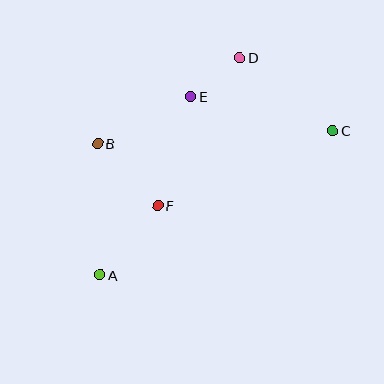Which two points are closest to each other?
Points D and E are closest to each other.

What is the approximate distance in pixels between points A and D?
The distance between A and D is approximately 258 pixels.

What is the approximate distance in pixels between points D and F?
The distance between D and F is approximately 169 pixels.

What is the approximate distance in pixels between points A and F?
The distance between A and F is approximately 90 pixels.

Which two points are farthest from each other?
Points A and C are farthest from each other.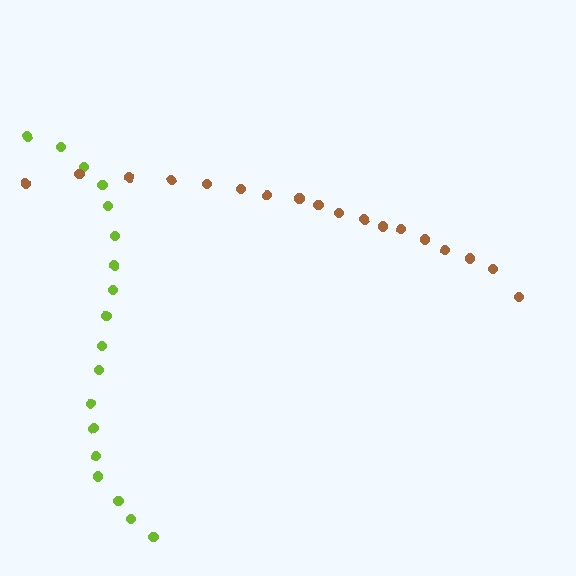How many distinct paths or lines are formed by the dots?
There are 2 distinct paths.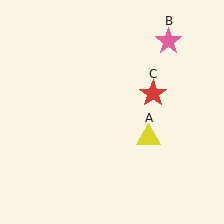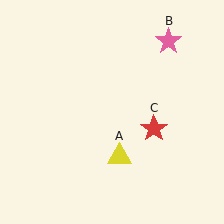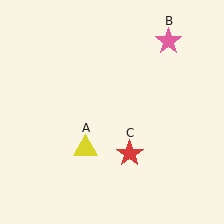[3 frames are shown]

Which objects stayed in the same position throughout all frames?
Pink star (object B) remained stationary.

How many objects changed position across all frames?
2 objects changed position: yellow triangle (object A), red star (object C).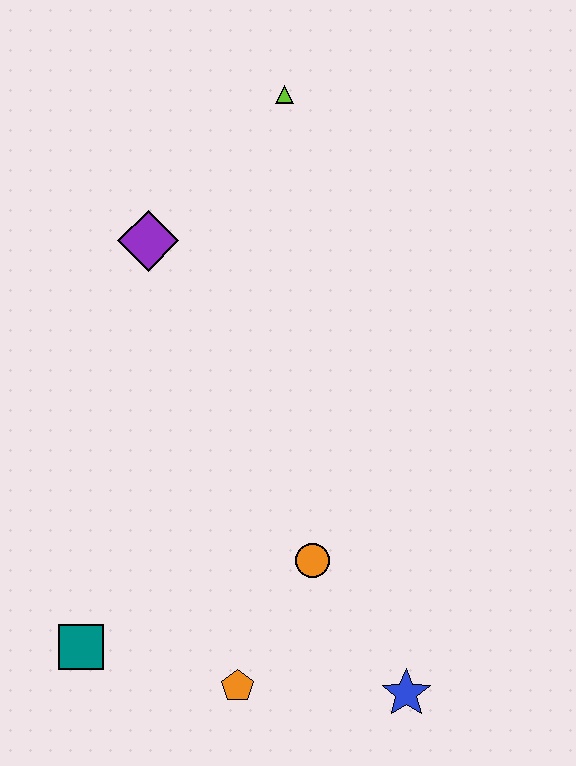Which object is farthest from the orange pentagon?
The lime triangle is farthest from the orange pentagon.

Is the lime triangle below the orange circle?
No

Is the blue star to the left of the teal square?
No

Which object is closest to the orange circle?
The orange pentagon is closest to the orange circle.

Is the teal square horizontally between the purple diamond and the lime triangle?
No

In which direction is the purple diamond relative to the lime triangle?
The purple diamond is below the lime triangle.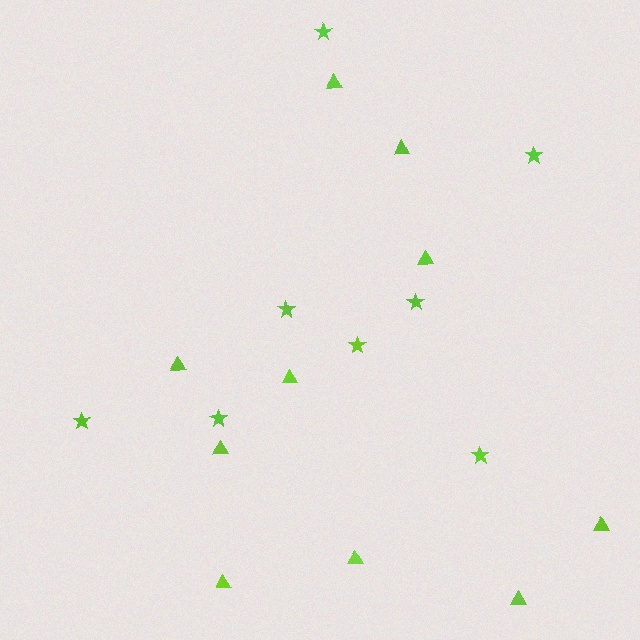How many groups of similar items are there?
There are 2 groups: one group of triangles (10) and one group of stars (8).